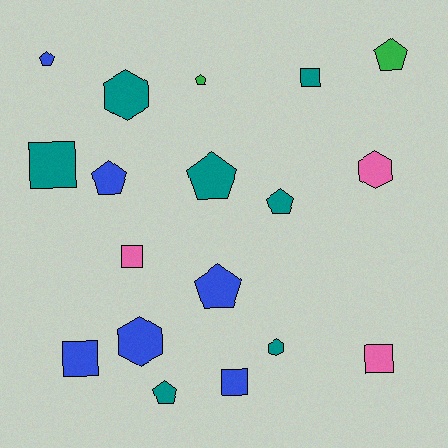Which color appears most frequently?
Teal, with 7 objects.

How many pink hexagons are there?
There is 1 pink hexagon.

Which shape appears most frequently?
Pentagon, with 8 objects.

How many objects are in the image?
There are 18 objects.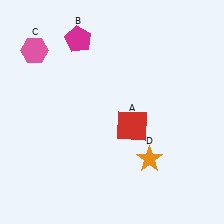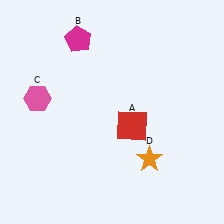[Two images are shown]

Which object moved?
The pink hexagon (C) moved down.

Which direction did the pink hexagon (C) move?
The pink hexagon (C) moved down.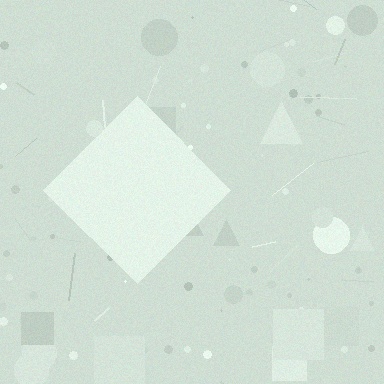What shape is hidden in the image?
A diamond is hidden in the image.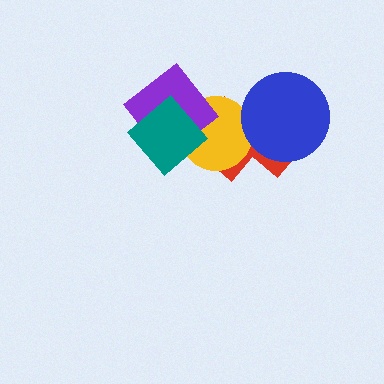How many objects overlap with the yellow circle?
4 objects overlap with the yellow circle.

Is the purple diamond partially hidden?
Yes, it is partially covered by another shape.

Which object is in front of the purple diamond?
The teal diamond is in front of the purple diamond.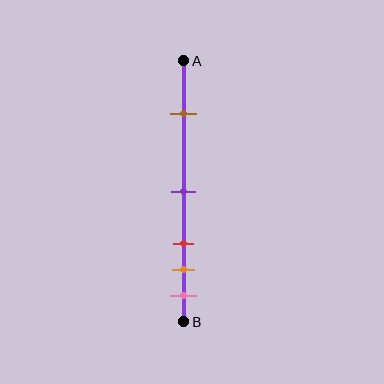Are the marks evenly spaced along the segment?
No, the marks are not evenly spaced.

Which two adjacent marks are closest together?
The orange and pink marks are the closest adjacent pair.